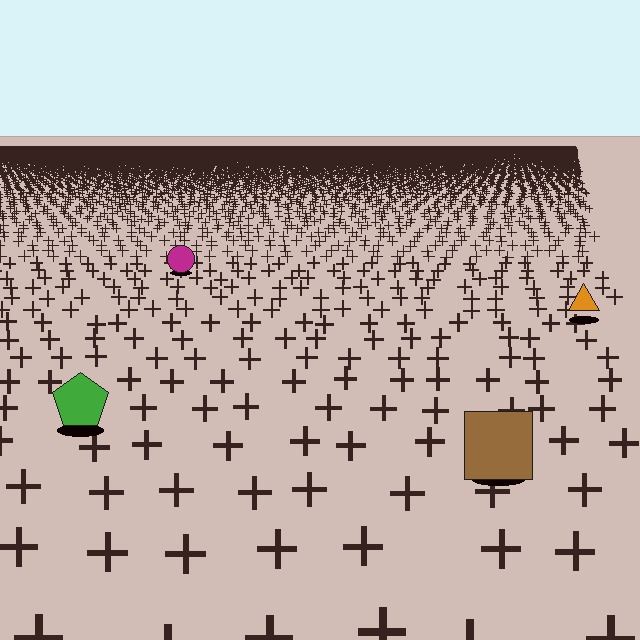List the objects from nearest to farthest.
From nearest to farthest: the brown square, the green pentagon, the orange triangle, the magenta circle.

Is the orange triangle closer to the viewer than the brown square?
No. The brown square is closer — you can tell from the texture gradient: the ground texture is coarser near it.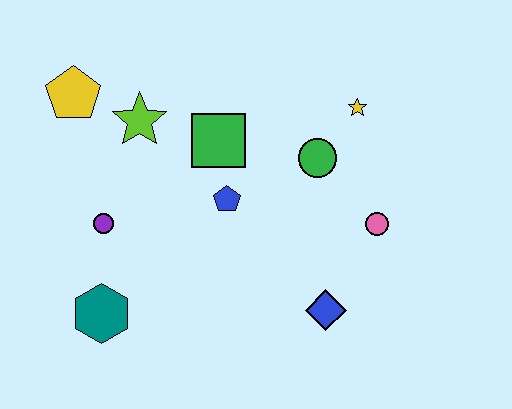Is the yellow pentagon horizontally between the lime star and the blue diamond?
No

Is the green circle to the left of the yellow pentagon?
No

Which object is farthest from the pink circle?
The yellow pentagon is farthest from the pink circle.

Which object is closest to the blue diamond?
The pink circle is closest to the blue diamond.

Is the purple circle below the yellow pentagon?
Yes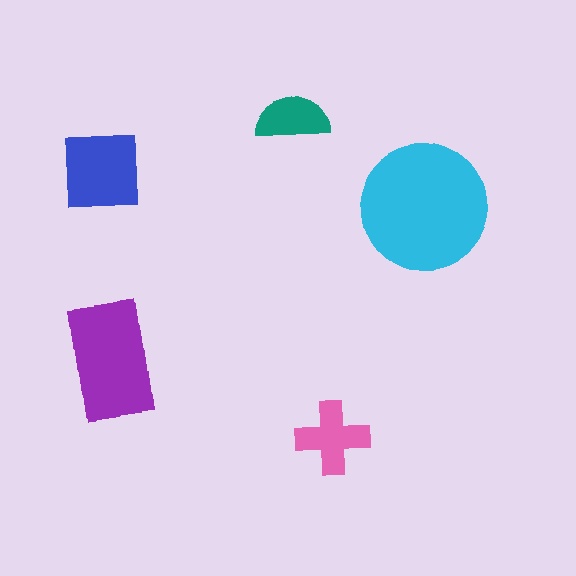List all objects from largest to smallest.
The cyan circle, the purple rectangle, the blue square, the pink cross, the teal semicircle.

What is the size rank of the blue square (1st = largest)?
3rd.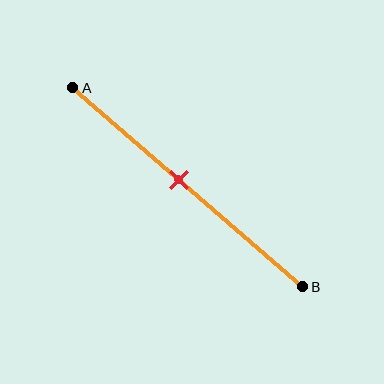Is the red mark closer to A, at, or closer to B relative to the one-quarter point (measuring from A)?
The red mark is closer to point B than the one-quarter point of segment AB.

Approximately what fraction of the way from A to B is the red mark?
The red mark is approximately 45% of the way from A to B.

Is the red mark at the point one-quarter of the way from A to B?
No, the mark is at about 45% from A, not at the 25% one-quarter point.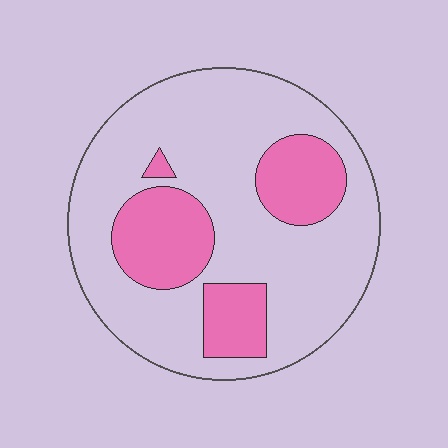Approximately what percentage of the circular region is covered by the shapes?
Approximately 25%.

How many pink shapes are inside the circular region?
4.